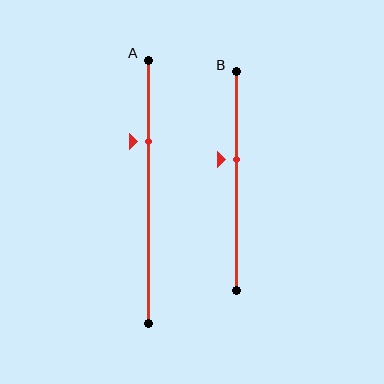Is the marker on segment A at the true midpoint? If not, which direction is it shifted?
No, the marker on segment A is shifted upward by about 19% of the segment length.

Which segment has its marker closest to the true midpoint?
Segment B has its marker closest to the true midpoint.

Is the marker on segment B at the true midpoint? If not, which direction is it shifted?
No, the marker on segment B is shifted upward by about 10% of the segment length.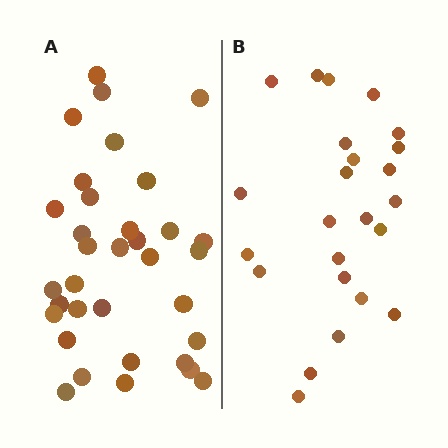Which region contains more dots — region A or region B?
Region A (the left region) has more dots.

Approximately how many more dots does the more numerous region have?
Region A has roughly 10 or so more dots than region B.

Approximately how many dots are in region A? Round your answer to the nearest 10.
About 30 dots. (The exact count is 34, which rounds to 30.)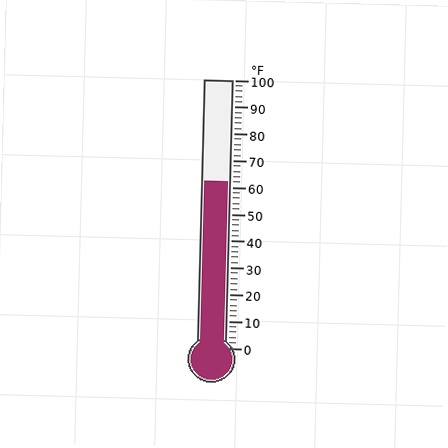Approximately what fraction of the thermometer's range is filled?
The thermometer is filled to approximately 60% of its range.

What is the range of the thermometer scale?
The thermometer scale ranges from 0°F to 100°F.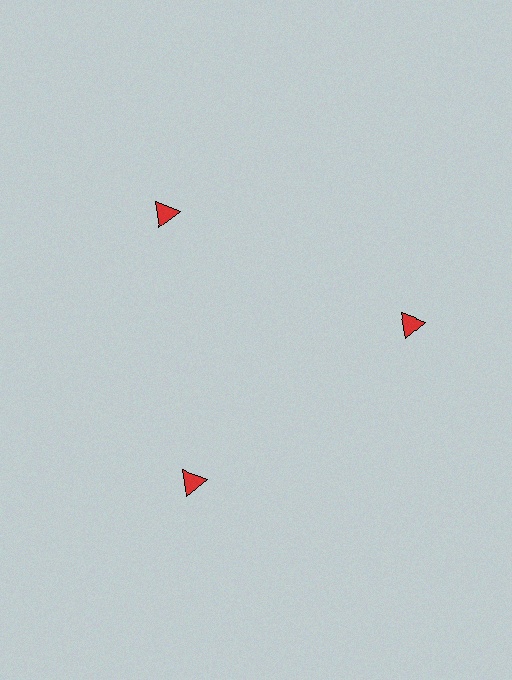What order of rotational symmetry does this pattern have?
This pattern has 3-fold rotational symmetry.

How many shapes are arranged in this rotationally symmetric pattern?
There are 3 shapes, arranged in 3 groups of 1.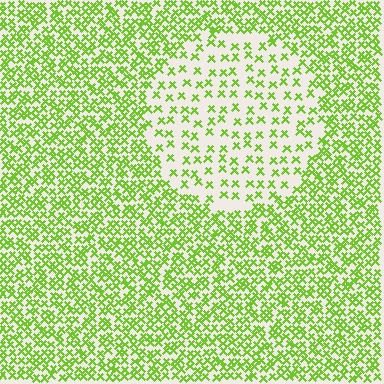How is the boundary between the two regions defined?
The boundary is defined by a change in element density (approximately 2.5x ratio). All elements are the same color, size, and shape.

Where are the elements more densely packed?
The elements are more densely packed outside the circle boundary.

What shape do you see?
I see a circle.